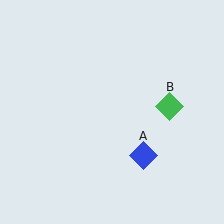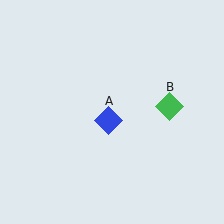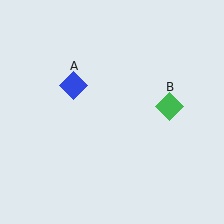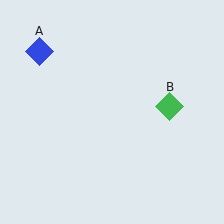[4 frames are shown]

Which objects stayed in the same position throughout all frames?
Green diamond (object B) remained stationary.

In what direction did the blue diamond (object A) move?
The blue diamond (object A) moved up and to the left.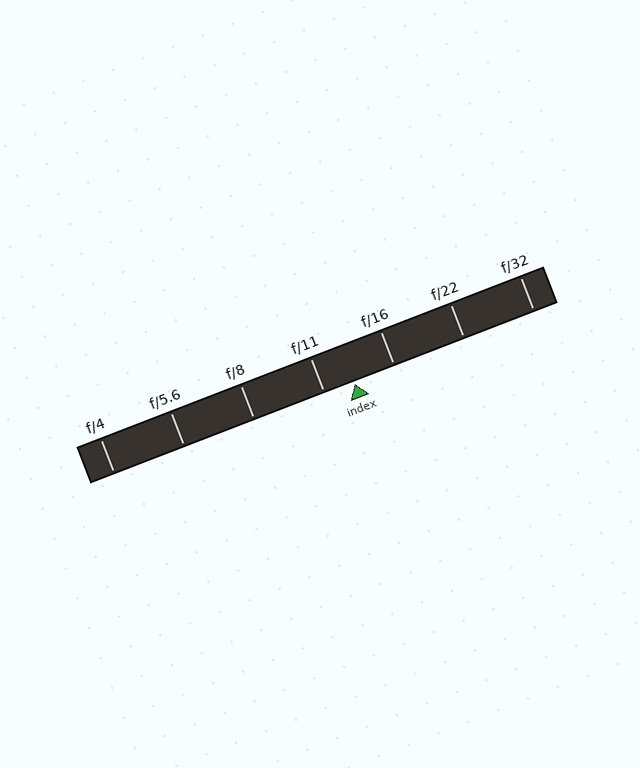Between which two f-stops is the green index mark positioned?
The index mark is between f/11 and f/16.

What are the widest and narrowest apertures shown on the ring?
The widest aperture shown is f/4 and the narrowest is f/32.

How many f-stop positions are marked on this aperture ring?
There are 7 f-stop positions marked.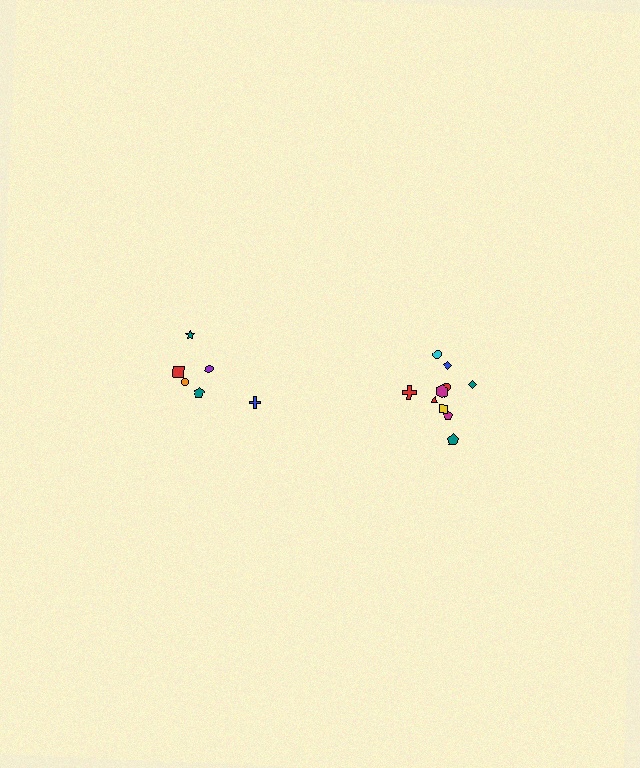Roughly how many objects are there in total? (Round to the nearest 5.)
Roughly 15 objects in total.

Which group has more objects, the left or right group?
The right group.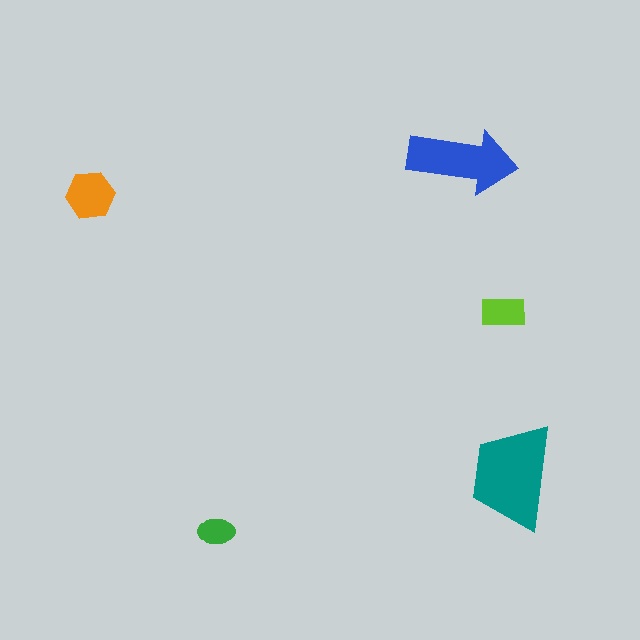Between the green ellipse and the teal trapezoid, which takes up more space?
The teal trapezoid.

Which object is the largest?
The teal trapezoid.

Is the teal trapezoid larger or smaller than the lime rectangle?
Larger.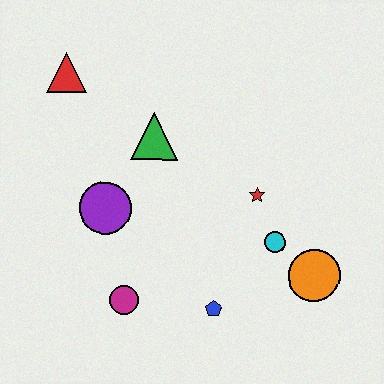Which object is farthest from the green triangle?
The orange circle is farthest from the green triangle.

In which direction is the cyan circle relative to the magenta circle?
The cyan circle is to the right of the magenta circle.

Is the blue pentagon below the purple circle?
Yes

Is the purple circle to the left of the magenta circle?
Yes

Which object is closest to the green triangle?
The purple circle is closest to the green triangle.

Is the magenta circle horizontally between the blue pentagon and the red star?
No